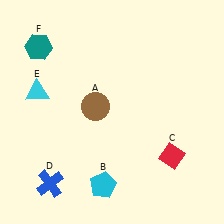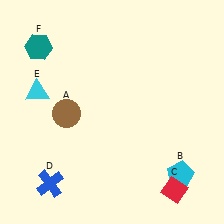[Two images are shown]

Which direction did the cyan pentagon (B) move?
The cyan pentagon (B) moved right.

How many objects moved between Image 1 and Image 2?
3 objects moved between the two images.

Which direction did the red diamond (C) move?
The red diamond (C) moved down.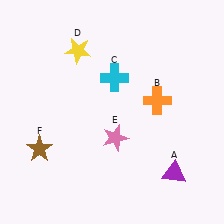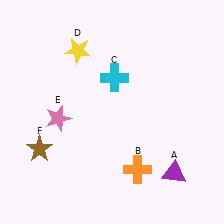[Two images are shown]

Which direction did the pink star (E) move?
The pink star (E) moved left.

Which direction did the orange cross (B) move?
The orange cross (B) moved down.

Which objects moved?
The objects that moved are: the orange cross (B), the pink star (E).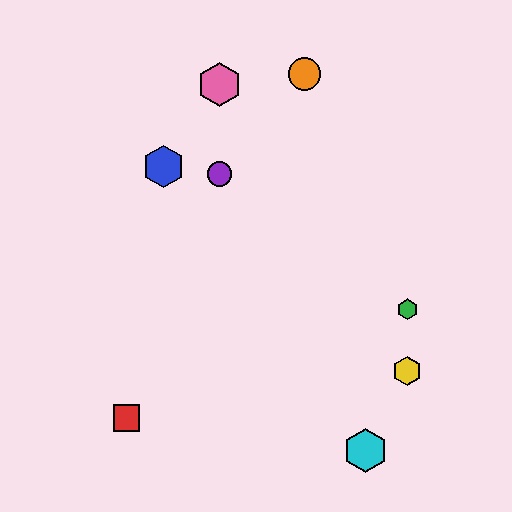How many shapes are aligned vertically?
2 shapes (the purple circle, the pink hexagon) are aligned vertically.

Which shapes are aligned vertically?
The purple circle, the pink hexagon are aligned vertically.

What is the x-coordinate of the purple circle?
The purple circle is at x≈219.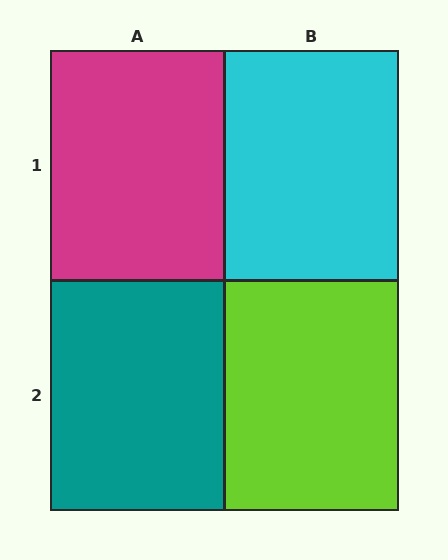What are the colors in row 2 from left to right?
Teal, lime.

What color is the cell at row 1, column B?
Cyan.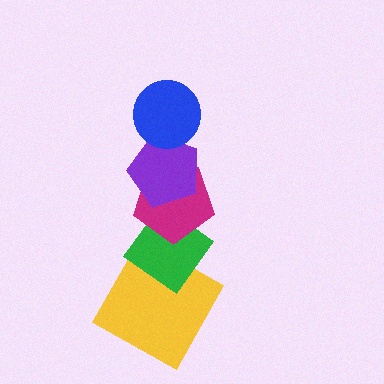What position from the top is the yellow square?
The yellow square is 5th from the top.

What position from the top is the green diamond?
The green diamond is 4th from the top.